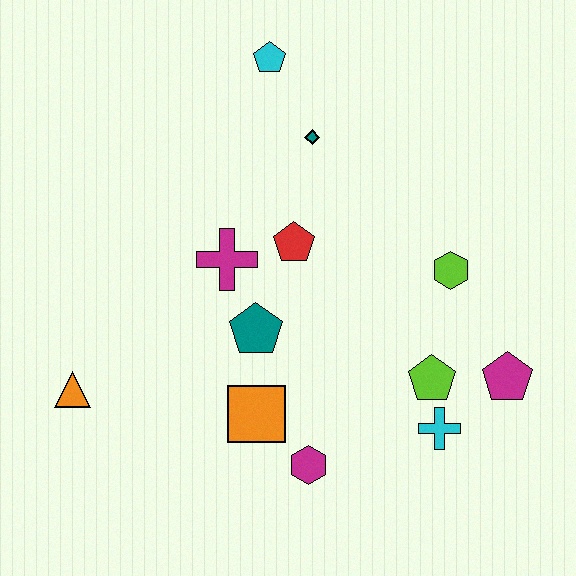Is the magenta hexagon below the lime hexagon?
Yes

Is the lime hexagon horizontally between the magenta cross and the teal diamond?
No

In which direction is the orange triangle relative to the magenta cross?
The orange triangle is to the left of the magenta cross.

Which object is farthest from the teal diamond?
The orange triangle is farthest from the teal diamond.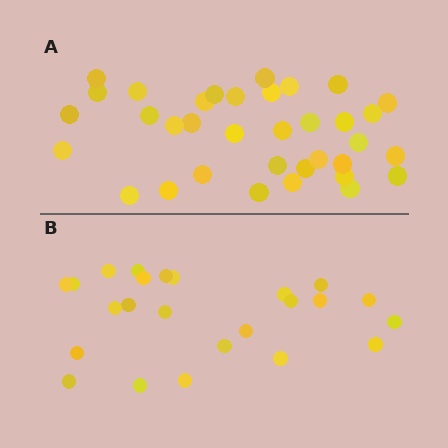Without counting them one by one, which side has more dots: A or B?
Region A (the top region) has more dots.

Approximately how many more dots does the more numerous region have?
Region A has roughly 12 or so more dots than region B.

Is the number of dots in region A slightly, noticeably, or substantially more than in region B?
Region A has substantially more. The ratio is roughly 1.5 to 1.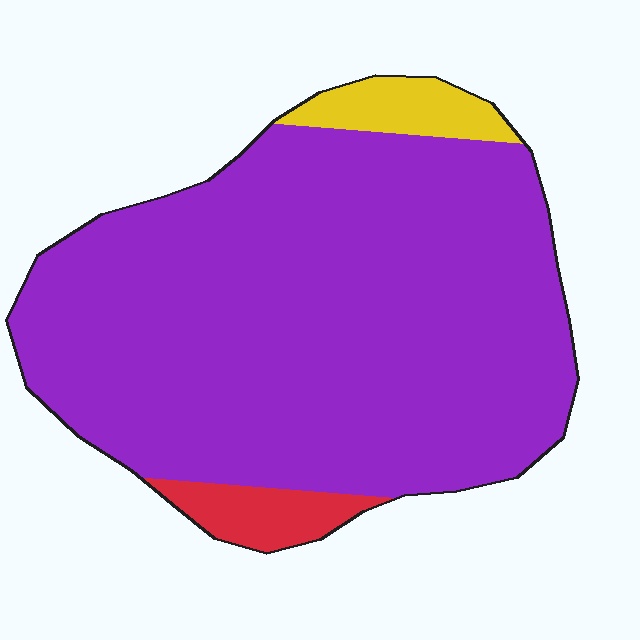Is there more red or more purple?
Purple.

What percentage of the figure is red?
Red covers around 5% of the figure.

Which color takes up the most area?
Purple, at roughly 90%.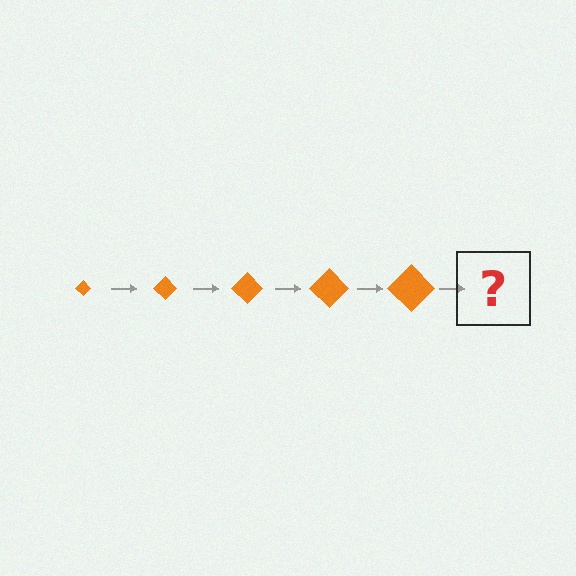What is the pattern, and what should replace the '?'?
The pattern is that the diamond gets progressively larger each step. The '?' should be an orange diamond, larger than the previous one.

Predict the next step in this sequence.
The next step is an orange diamond, larger than the previous one.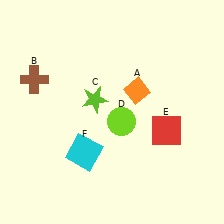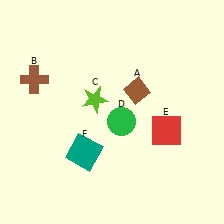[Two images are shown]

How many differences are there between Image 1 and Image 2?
There are 3 differences between the two images.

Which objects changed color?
A changed from orange to brown. D changed from lime to green. F changed from cyan to teal.